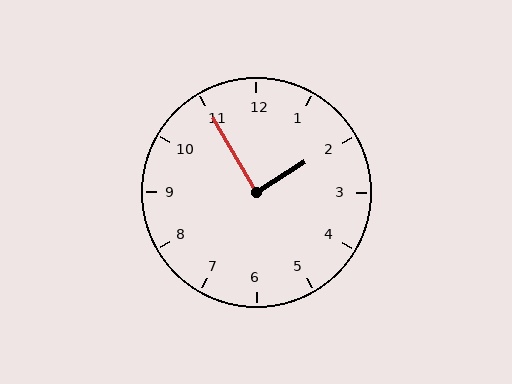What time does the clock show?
1:55.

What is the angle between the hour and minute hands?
Approximately 88 degrees.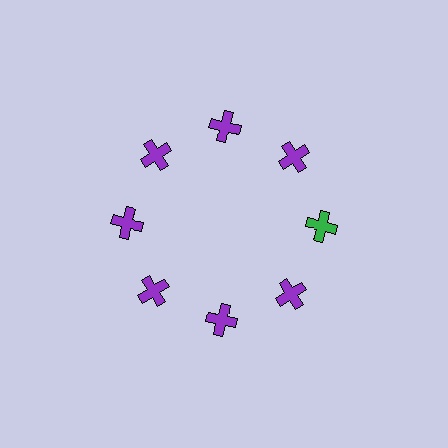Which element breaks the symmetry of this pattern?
The green cross at roughly the 3 o'clock position breaks the symmetry. All other shapes are purple crosses.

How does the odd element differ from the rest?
It has a different color: green instead of purple.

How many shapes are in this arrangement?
There are 8 shapes arranged in a ring pattern.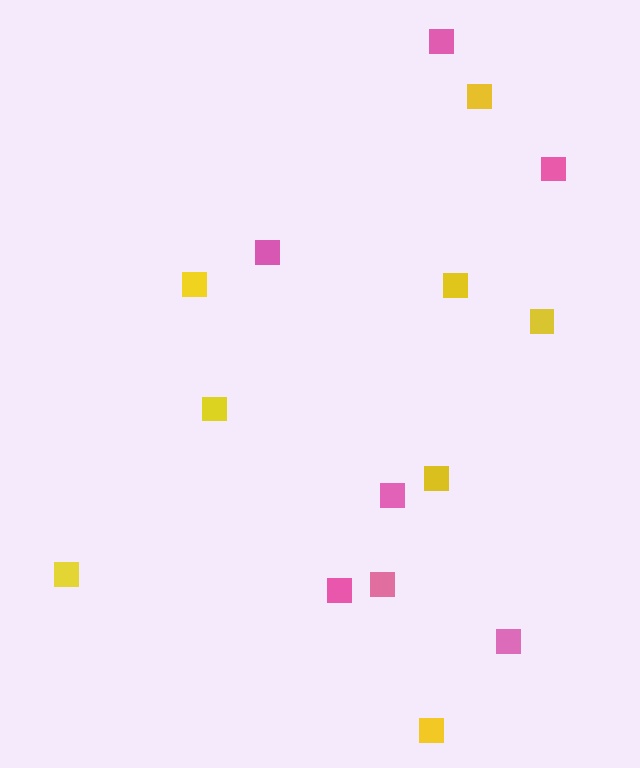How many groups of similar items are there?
There are 2 groups: one group of pink squares (7) and one group of yellow squares (8).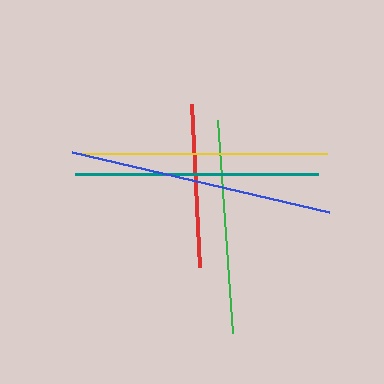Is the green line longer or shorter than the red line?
The green line is longer than the red line.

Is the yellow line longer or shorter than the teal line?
The yellow line is longer than the teal line.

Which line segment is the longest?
The blue line is the longest at approximately 264 pixels.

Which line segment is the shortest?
The red line is the shortest at approximately 163 pixels.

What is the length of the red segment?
The red segment is approximately 163 pixels long.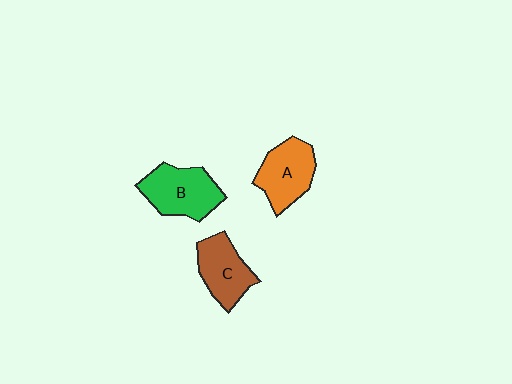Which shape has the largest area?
Shape B (green).